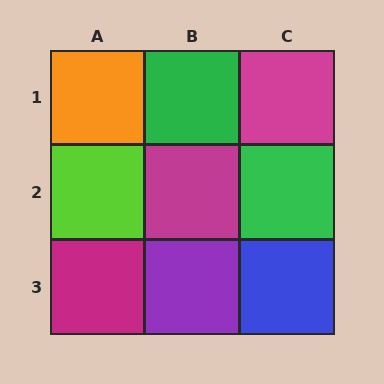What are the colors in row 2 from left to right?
Lime, magenta, green.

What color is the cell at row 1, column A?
Orange.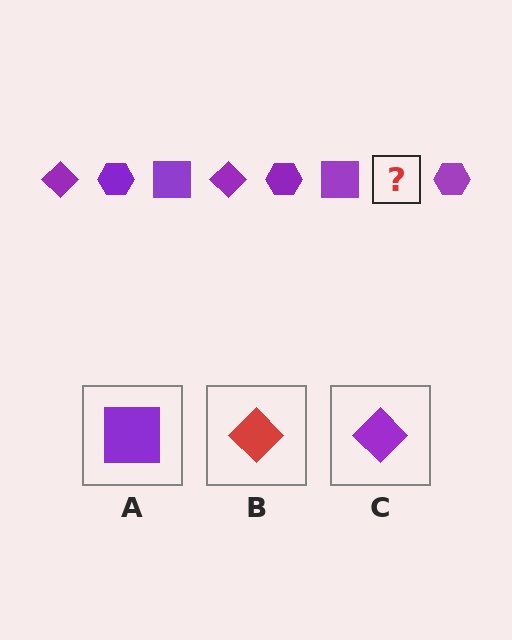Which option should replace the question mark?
Option C.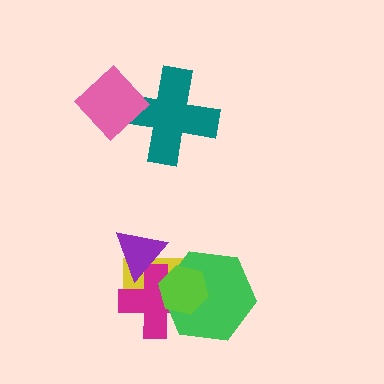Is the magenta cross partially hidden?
Yes, it is partially covered by another shape.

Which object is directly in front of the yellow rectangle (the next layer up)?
The magenta cross is directly in front of the yellow rectangle.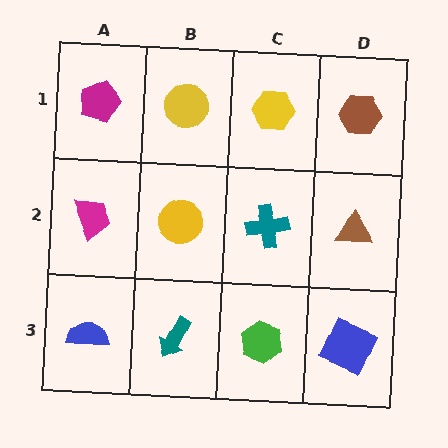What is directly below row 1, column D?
A brown triangle.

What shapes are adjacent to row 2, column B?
A yellow circle (row 1, column B), a teal arrow (row 3, column B), a magenta trapezoid (row 2, column A), a teal cross (row 2, column C).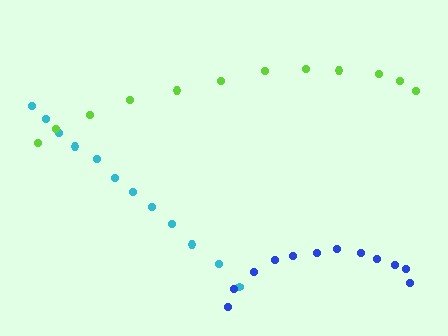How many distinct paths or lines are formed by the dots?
There are 3 distinct paths.